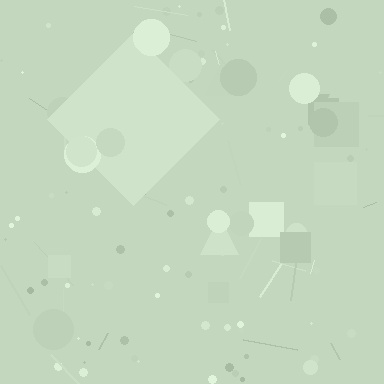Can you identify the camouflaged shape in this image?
The camouflaged shape is a diamond.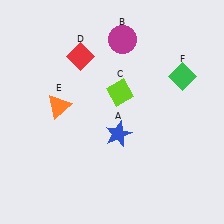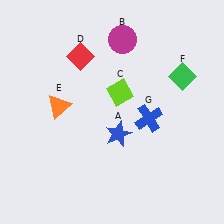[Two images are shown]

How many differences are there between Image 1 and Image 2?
There is 1 difference between the two images.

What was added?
A blue cross (G) was added in Image 2.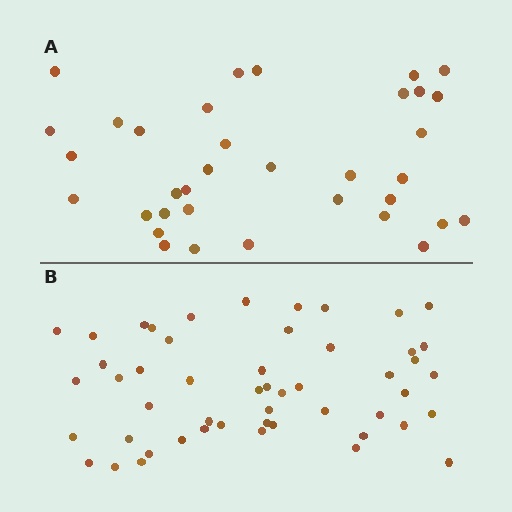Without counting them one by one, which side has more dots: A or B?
Region B (the bottom region) has more dots.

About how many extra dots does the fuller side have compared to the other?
Region B has approximately 15 more dots than region A.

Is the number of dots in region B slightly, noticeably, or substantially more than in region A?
Region B has substantially more. The ratio is roughly 1.5 to 1.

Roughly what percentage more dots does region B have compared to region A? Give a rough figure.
About 45% more.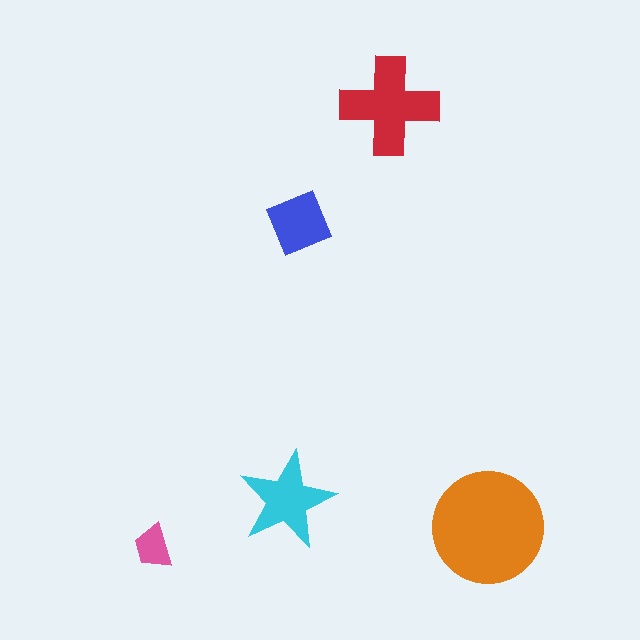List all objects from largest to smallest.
The orange circle, the red cross, the cyan star, the blue diamond, the pink trapezoid.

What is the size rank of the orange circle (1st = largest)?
1st.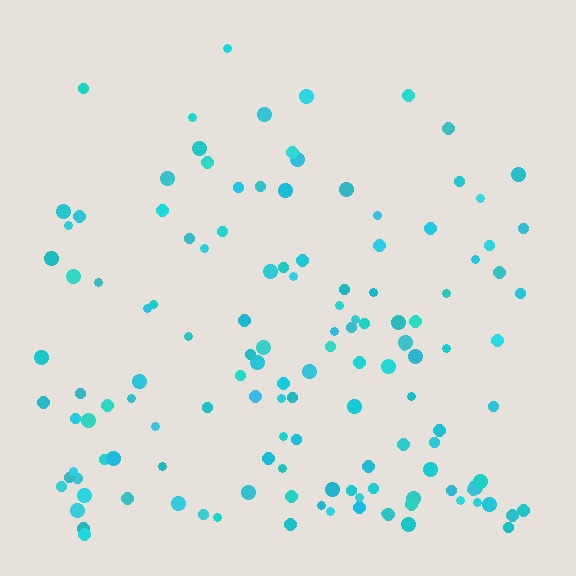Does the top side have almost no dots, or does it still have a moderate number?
Still a moderate number, just noticeably fewer than the bottom.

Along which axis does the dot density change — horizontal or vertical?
Vertical.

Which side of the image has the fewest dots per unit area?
The top.